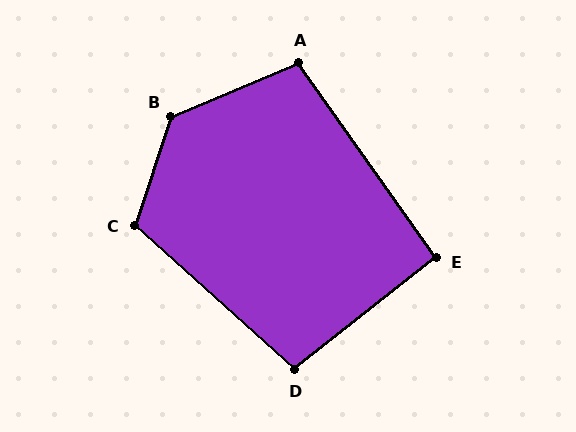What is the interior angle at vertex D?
Approximately 100 degrees (obtuse).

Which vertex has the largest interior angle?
B, at approximately 131 degrees.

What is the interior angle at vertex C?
Approximately 114 degrees (obtuse).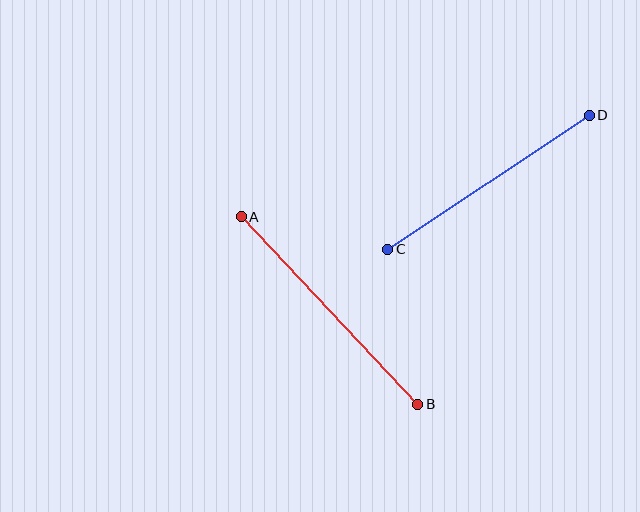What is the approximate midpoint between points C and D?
The midpoint is at approximately (489, 182) pixels.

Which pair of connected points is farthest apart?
Points A and B are farthest apart.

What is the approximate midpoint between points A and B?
The midpoint is at approximately (330, 310) pixels.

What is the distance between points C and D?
The distance is approximately 242 pixels.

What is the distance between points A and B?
The distance is approximately 257 pixels.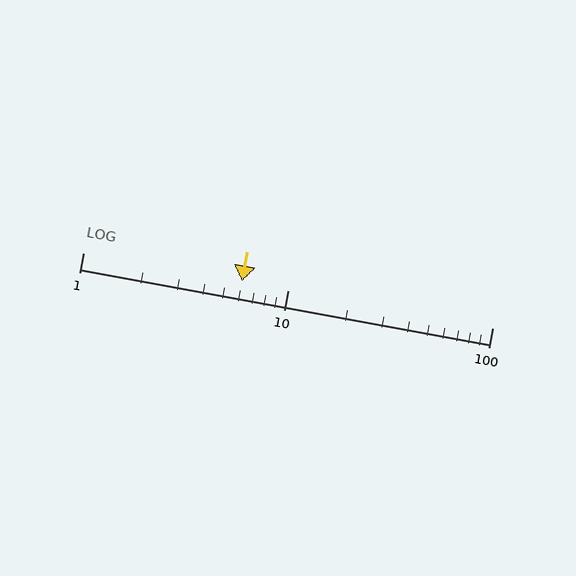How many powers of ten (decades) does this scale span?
The scale spans 2 decades, from 1 to 100.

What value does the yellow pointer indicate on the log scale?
The pointer indicates approximately 6.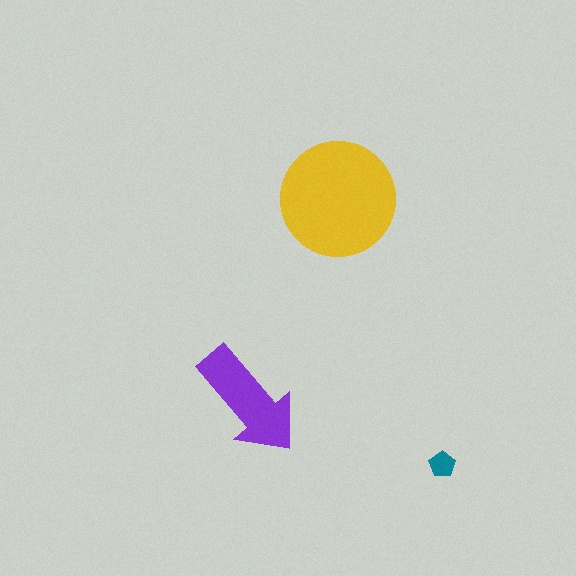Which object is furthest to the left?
The purple arrow is leftmost.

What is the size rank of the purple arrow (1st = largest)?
2nd.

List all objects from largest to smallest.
The yellow circle, the purple arrow, the teal pentagon.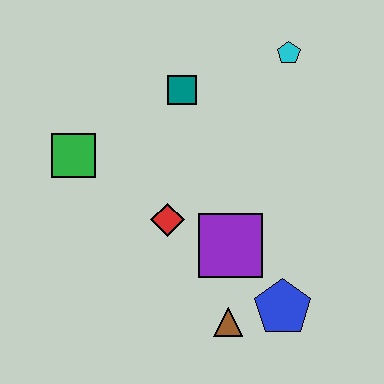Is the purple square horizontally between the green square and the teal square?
No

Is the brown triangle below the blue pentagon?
Yes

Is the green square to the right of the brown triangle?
No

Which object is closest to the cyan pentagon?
The teal square is closest to the cyan pentagon.